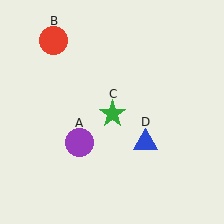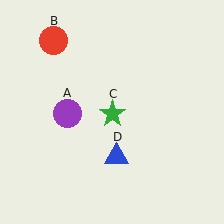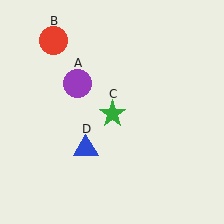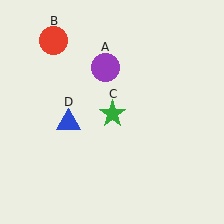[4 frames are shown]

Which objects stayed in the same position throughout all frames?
Red circle (object B) and green star (object C) remained stationary.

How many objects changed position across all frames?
2 objects changed position: purple circle (object A), blue triangle (object D).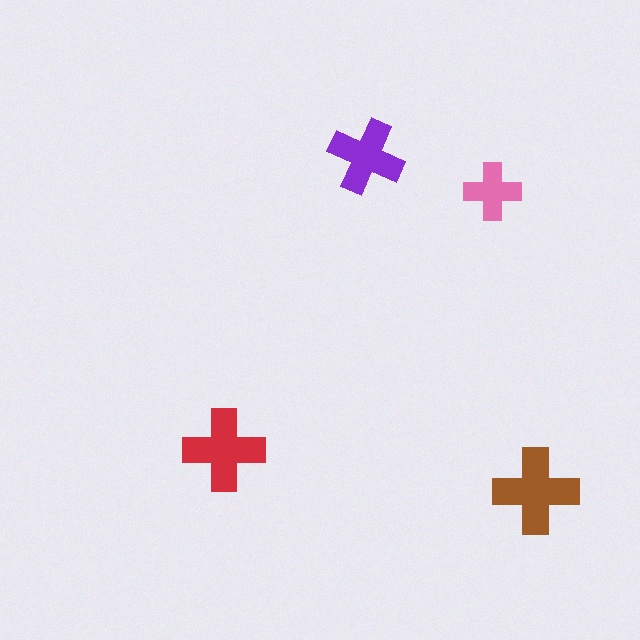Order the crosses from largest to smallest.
the brown one, the red one, the purple one, the pink one.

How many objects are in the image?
There are 4 objects in the image.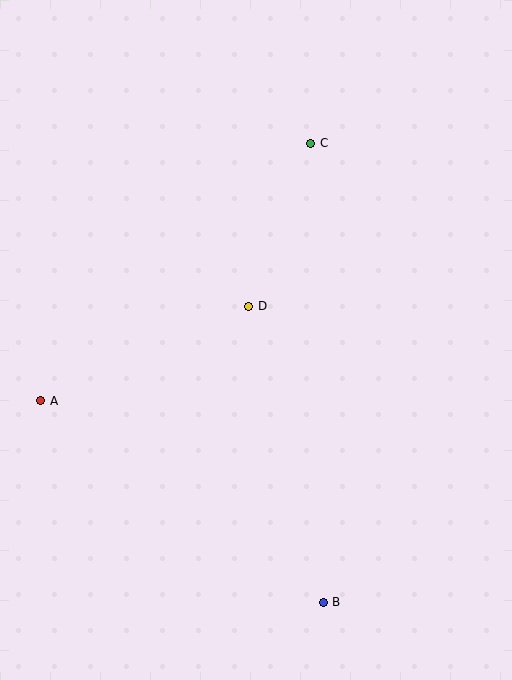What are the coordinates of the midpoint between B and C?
The midpoint between B and C is at (317, 373).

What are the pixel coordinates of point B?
Point B is at (323, 602).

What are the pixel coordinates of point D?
Point D is at (249, 306).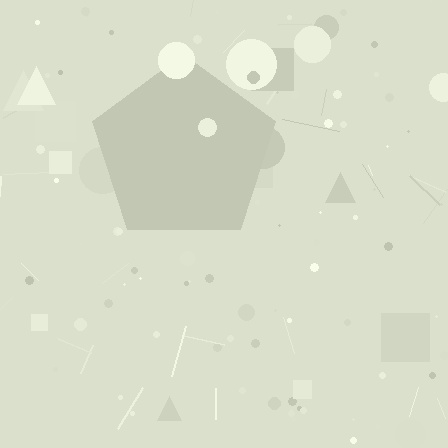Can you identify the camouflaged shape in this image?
The camouflaged shape is a pentagon.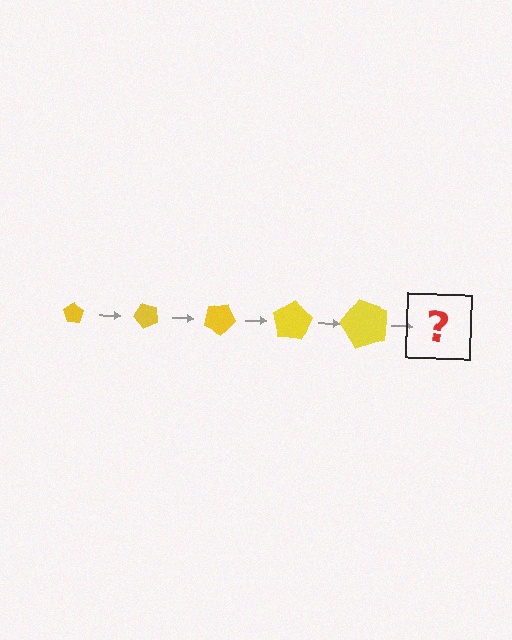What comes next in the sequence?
The next element should be a pentagon, larger than the previous one and rotated 250 degrees from the start.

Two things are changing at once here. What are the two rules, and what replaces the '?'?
The two rules are that the pentagon grows larger each step and it rotates 50 degrees each step. The '?' should be a pentagon, larger than the previous one and rotated 250 degrees from the start.